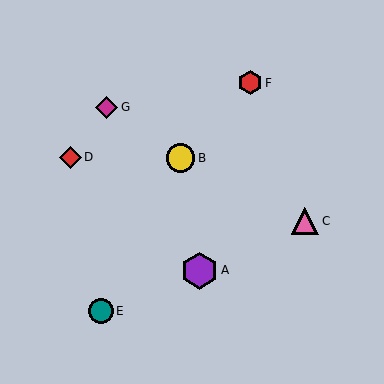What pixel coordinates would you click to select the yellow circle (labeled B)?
Click at (180, 158) to select the yellow circle B.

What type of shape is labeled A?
Shape A is a purple hexagon.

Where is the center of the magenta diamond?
The center of the magenta diamond is at (107, 107).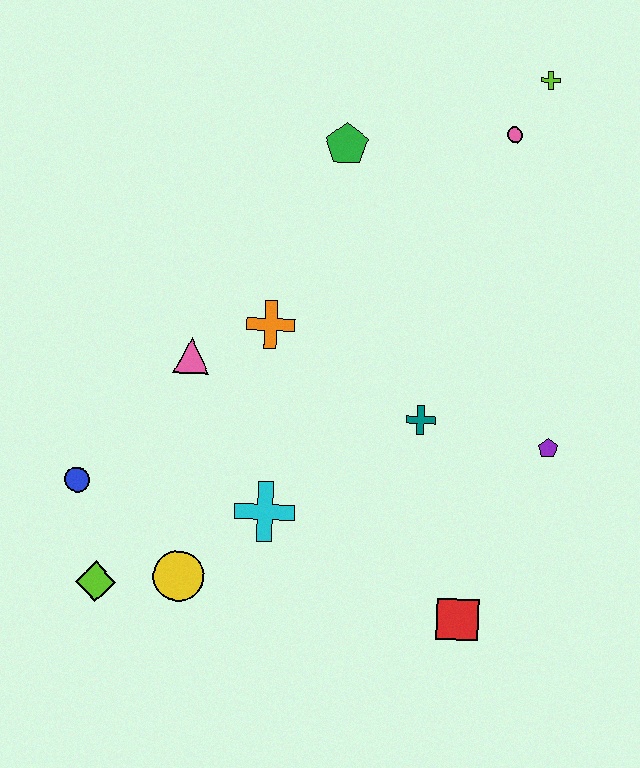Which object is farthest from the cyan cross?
The lime cross is farthest from the cyan cross.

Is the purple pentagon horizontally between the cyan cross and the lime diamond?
No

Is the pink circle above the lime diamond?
Yes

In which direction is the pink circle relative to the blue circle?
The pink circle is to the right of the blue circle.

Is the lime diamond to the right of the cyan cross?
No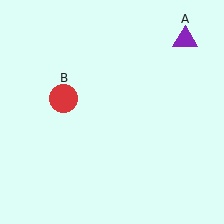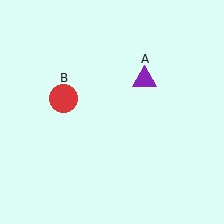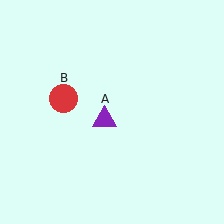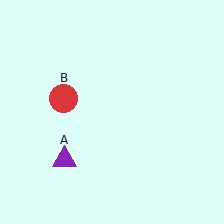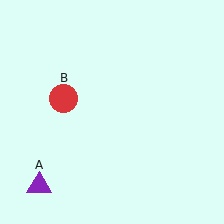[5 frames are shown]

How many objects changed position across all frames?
1 object changed position: purple triangle (object A).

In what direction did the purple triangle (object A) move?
The purple triangle (object A) moved down and to the left.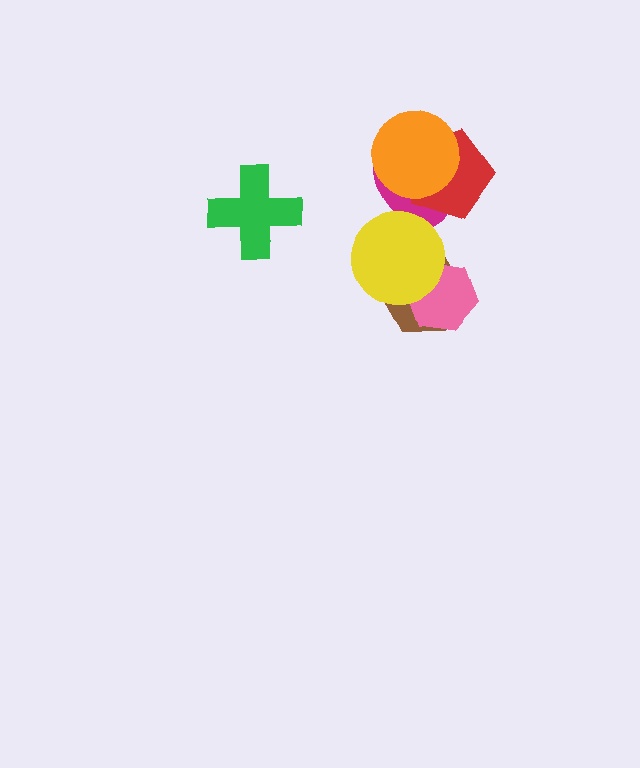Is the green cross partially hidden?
No, no other shape covers it.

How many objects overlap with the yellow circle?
3 objects overlap with the yellow circle.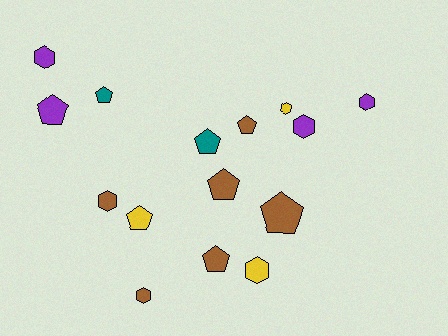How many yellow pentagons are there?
There is 1 yellow pentagon.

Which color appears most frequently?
Brown, with 6 objects.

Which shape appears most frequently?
Pentagon, with 8 objects.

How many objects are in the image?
There are 15 objects.